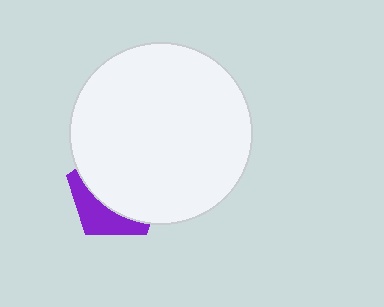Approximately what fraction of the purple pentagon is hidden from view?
Roughly 68% of the purple pentagon is hidden behind the white circle.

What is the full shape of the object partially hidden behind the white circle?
The partially hidden object is a purple pentagon.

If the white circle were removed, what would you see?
You would see the complete purple pentagon.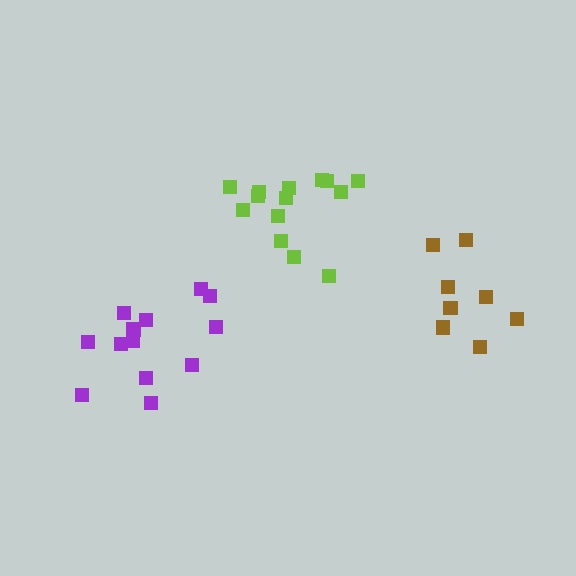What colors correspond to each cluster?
The clusters are colored: lime, purple, brown.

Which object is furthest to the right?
The brown cluster is rightmost.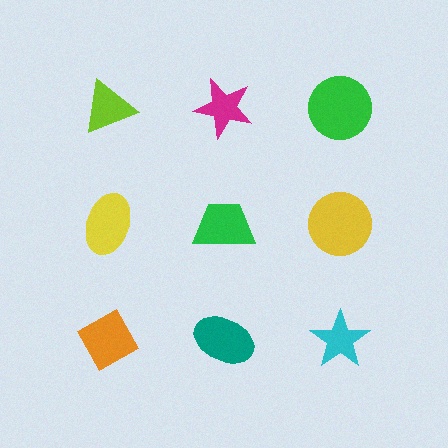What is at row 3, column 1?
An orange diamond.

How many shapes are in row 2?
3 shapes.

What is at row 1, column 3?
A green circle.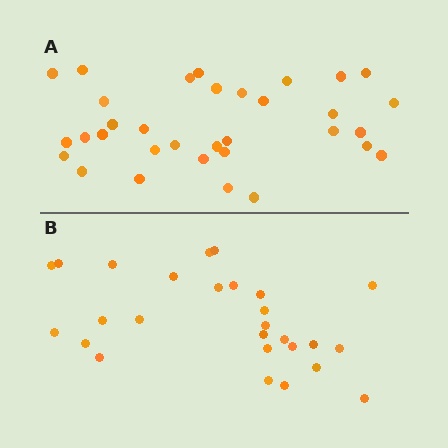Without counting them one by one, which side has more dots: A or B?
Region A (the top region) has more dots.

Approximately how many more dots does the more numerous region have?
Region A has about 6 more dots than region B.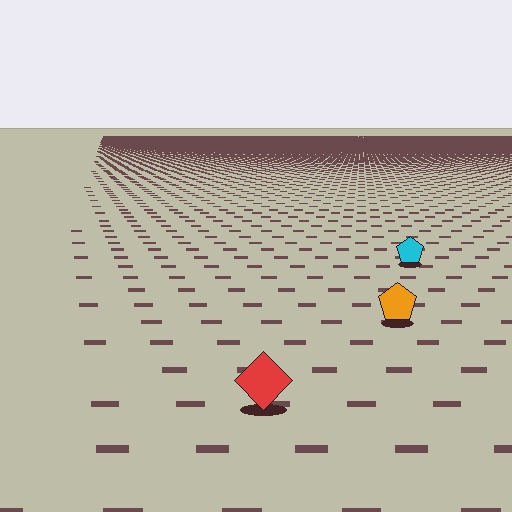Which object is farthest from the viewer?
The cyan pentagon is farthest from the viewer. It appears smaller and the ground texture around it is denser.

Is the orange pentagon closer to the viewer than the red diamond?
No. The red diamond is closer — you can tell from the texture gradient: the ground texture is coarser near it.